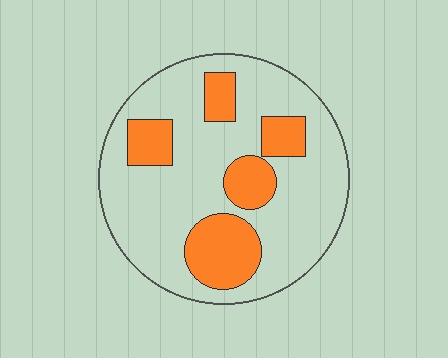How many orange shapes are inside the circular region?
5.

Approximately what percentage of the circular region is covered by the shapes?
Approximately 25%.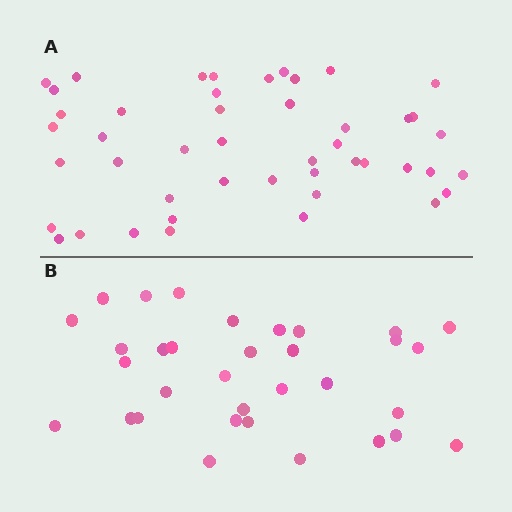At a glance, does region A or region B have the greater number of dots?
Region A (the top region) has more dots.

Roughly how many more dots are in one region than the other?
Region A has approximately 15 more dots than region B.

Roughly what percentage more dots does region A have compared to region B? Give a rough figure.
About 40% more.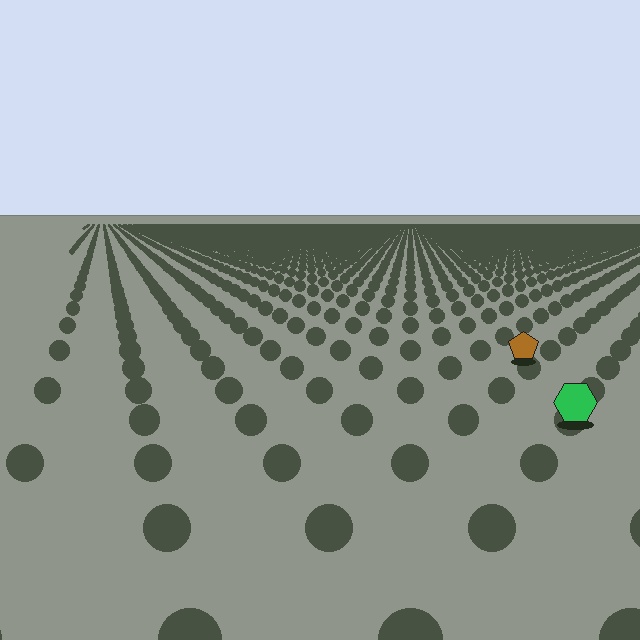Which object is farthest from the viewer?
The brown pentagon is farthest from the viewer. It appears smaller and the ground texture around it is denser.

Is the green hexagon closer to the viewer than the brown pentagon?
Yes. The green hexagon is closer — you can tell from the texture gradient: the ground texture is coarser near it.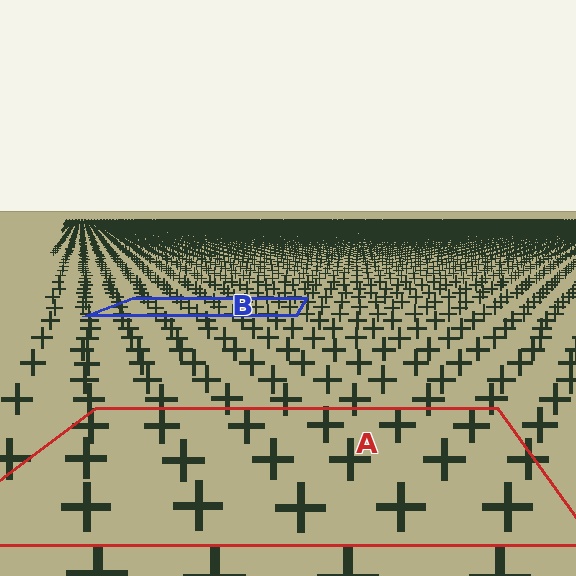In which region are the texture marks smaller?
The texture marks are smaller in region B, because it is farther away.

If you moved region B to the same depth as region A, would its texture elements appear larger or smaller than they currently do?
They would appear larger. At a closer depth, the same texture elements are projected at a bigger on-screen size.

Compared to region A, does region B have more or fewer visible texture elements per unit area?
Region B has more texture elements per unit area — they are packed more densely because it is farther away.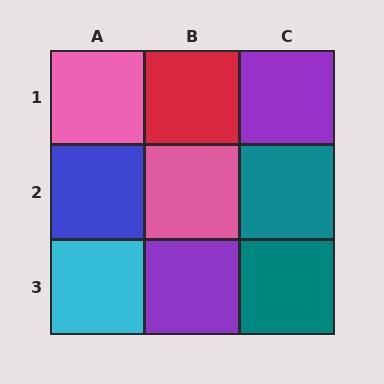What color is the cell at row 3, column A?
Cyan.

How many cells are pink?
2 cells are pink.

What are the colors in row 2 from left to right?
Blue, pink, teal.